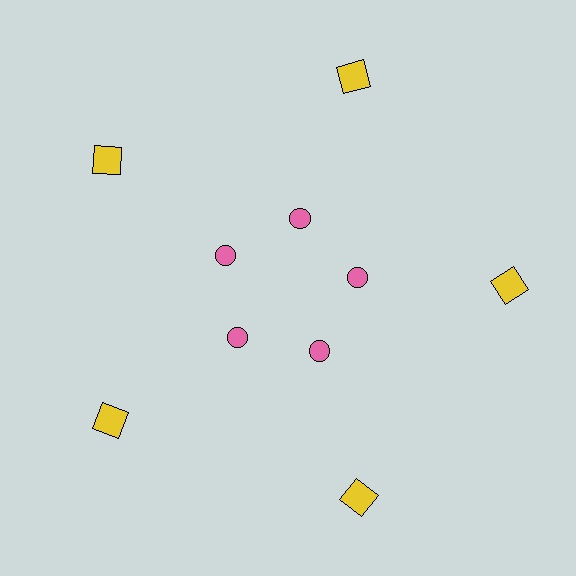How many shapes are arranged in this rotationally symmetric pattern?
There are 10 shapes, arranged in 5 groups of 2.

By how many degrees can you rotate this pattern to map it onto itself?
The pattern maps onto itself every 72 degrees of rotation.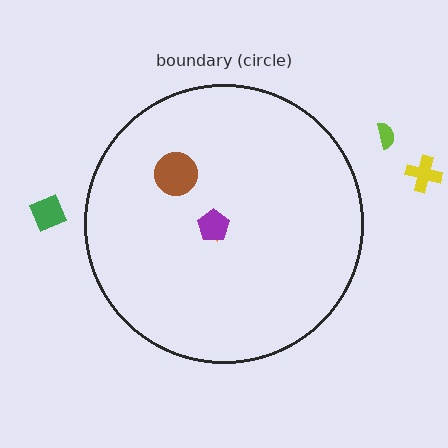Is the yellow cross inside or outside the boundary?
Outside.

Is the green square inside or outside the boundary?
Outside.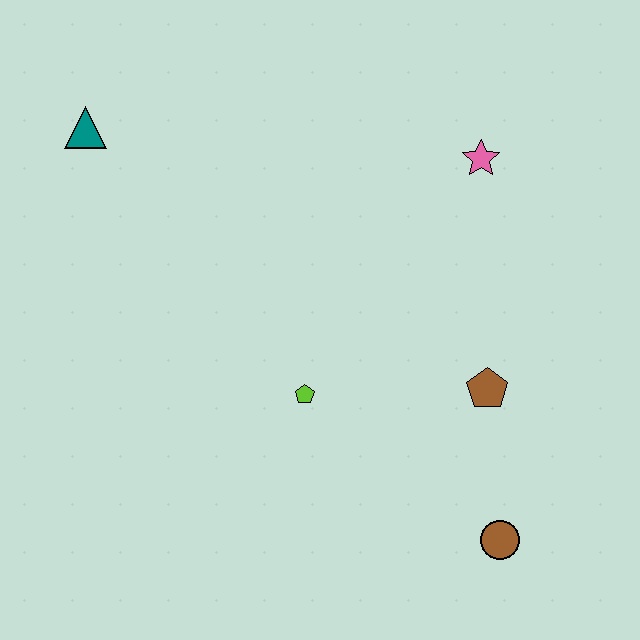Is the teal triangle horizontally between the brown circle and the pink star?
No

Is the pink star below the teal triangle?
Yes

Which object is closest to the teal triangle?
The lime pentagon is closest to the teal triangle.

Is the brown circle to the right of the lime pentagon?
Yes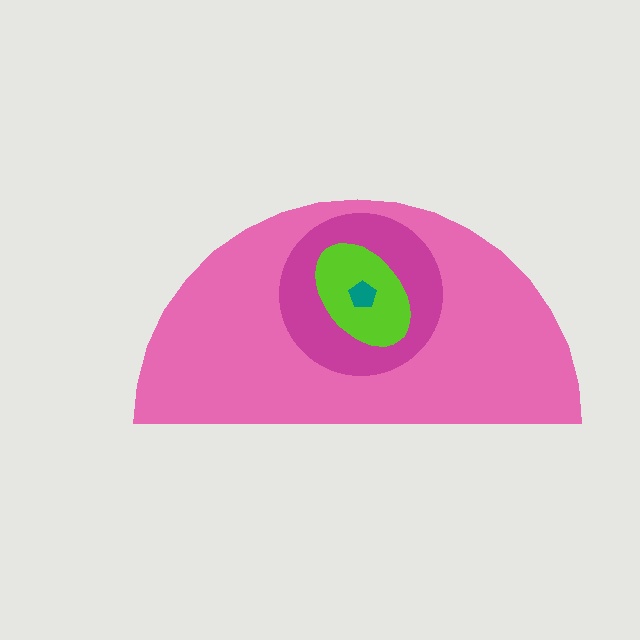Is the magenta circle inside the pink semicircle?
Yes.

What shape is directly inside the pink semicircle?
The magenta circle.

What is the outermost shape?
The pink semicircle.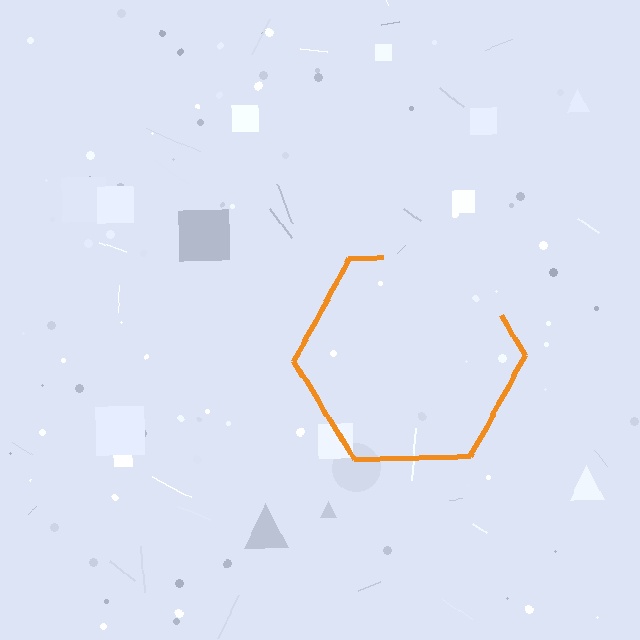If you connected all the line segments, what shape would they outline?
They would outline a hexagon.